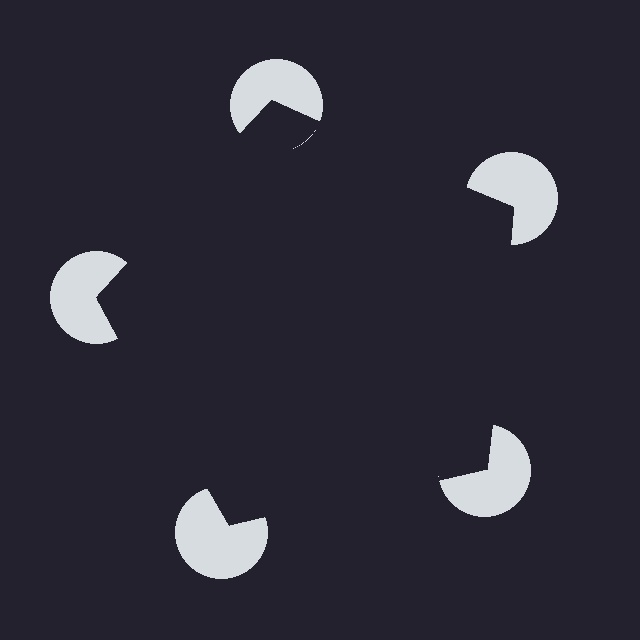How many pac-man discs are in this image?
There are 5 — one at each vertex of the illusory pentagon.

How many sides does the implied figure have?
5 sides.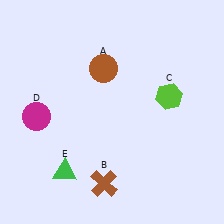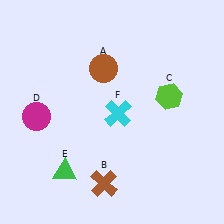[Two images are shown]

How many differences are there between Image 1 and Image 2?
There is 1 difference between the two images.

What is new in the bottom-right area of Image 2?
A cyan cross (F) was added in the bottom-right area of Image 2.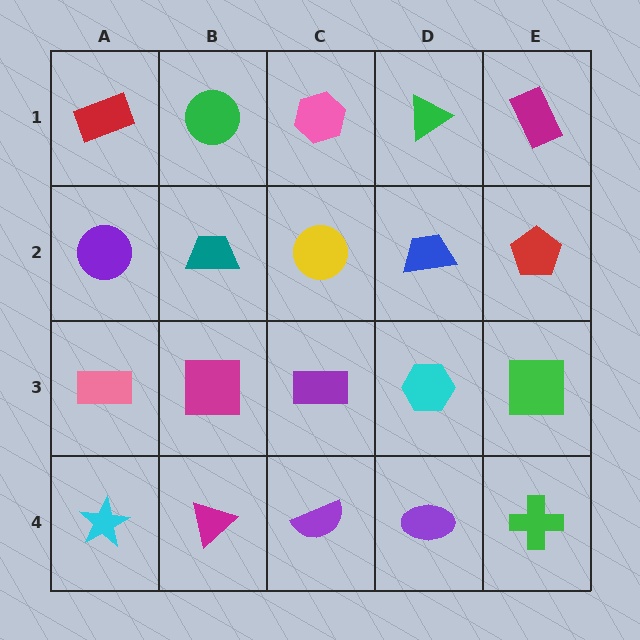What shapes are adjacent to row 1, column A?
A purple circle (row 2, column A), a green circle (row 1, column B).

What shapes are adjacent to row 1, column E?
A red pentagon (row 2, column E), a green triangle (row 1, column D).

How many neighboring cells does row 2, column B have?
4.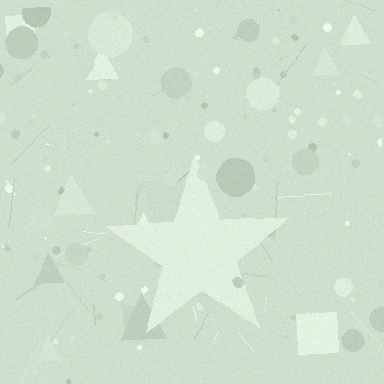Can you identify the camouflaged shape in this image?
The camouflaged shape is a star.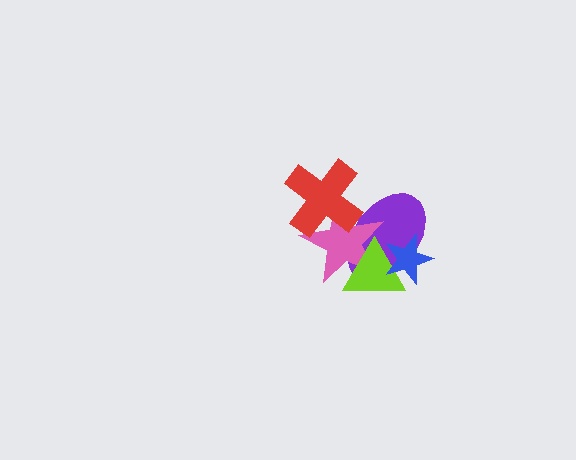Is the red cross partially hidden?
No, no other shape covers it.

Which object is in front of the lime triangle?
The blue star is in front of the lime triangle.